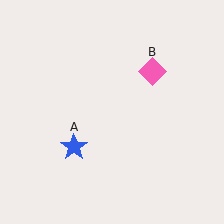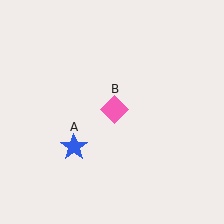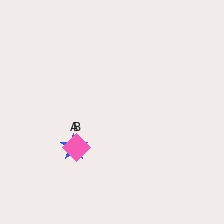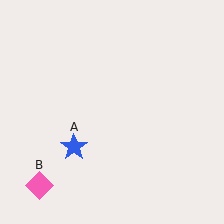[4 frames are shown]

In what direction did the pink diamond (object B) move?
The pink diamond (object B) moved down and to the left.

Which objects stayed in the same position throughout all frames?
Blue star (object A) remained stationary.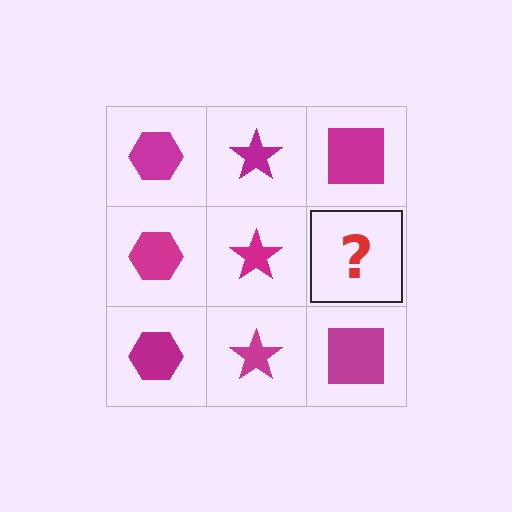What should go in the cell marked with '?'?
The missing cell should contain a magenta square.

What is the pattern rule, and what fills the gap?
The rule is that each column has a consistent shape. The gap should be filled with a magenta square.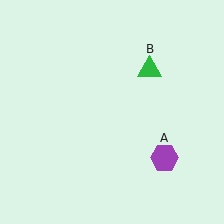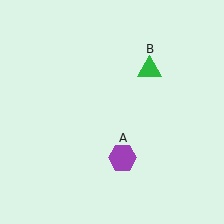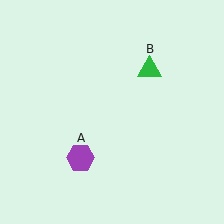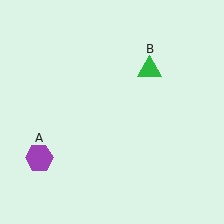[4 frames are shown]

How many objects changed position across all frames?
1 object changed position: purple hexagon (object A).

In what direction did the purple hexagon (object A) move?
The purple hexagon (object A) moved left.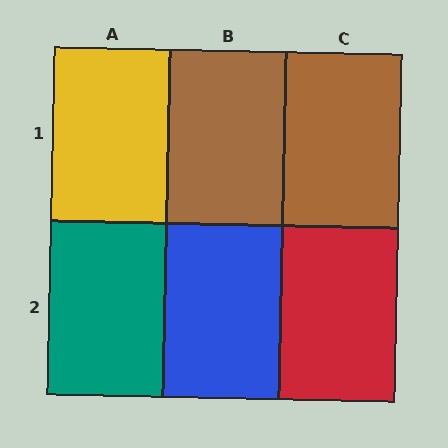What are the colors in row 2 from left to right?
Teal, blue, red.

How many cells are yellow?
1 cell is yellow.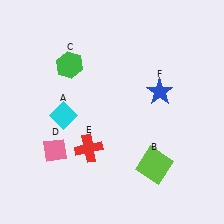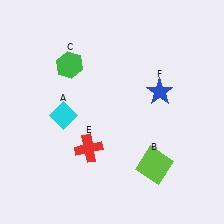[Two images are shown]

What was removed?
The pink diamond (D) was removed in Image 2.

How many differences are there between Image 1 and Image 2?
There is 1 difference between the two images.